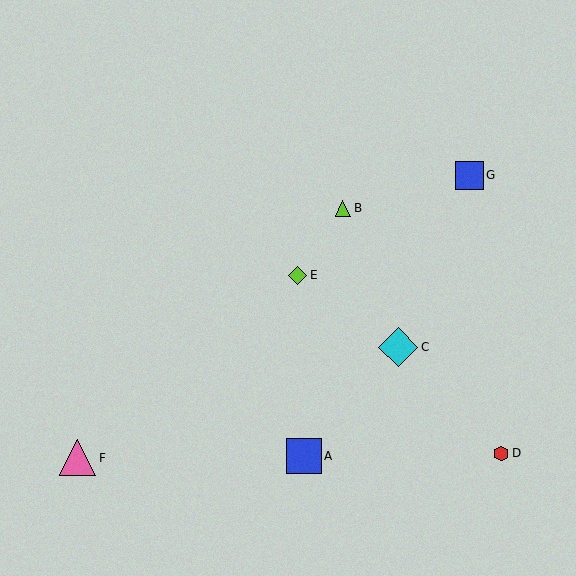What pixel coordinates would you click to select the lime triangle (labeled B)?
Click at (343, 208) to select the lime triangle B.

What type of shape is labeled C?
Shape C is a cyan diamond.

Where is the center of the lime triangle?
The center of the lime triangle is at (343, 208).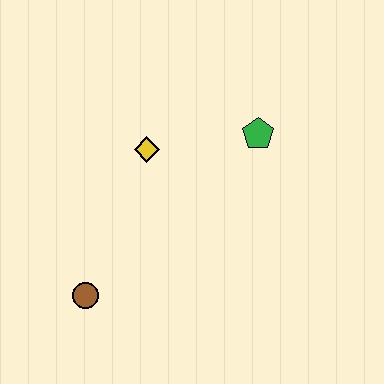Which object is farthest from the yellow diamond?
The brown circle is farthest from the yellow diamond.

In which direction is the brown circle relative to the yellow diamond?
The brown circle is below the yellow diamond.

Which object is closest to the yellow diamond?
The green pentagon is closest to the yellow diamond.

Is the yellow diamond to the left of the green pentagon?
Yes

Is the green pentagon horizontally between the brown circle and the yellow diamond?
No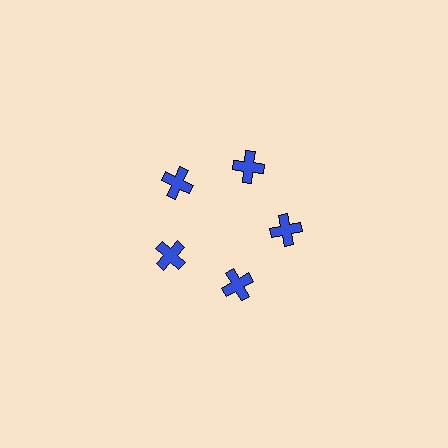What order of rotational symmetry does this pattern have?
This pattern has 5-fold rotational symmetry.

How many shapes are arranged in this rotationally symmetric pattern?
There are 5 shapes, arranged in 5 groups of 1.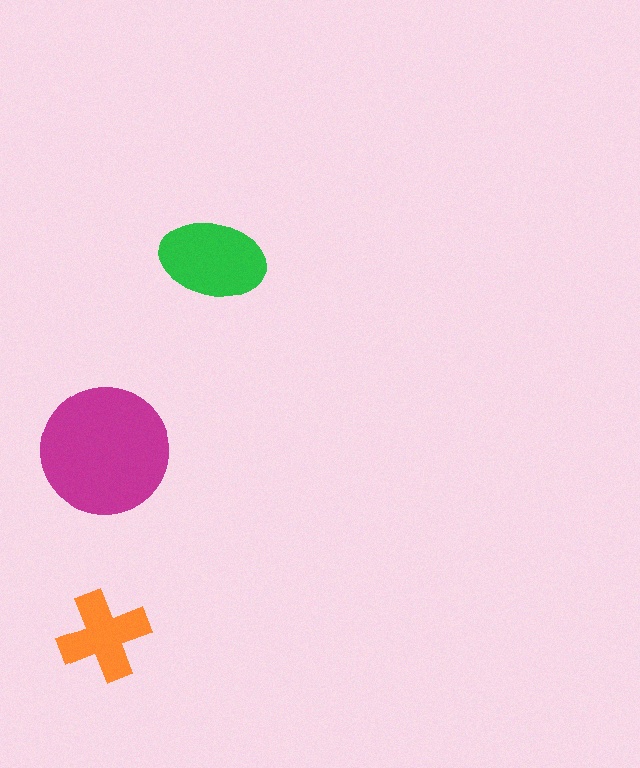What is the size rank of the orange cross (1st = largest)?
3rd.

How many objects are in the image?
There are 3 objects in the image.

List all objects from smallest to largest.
The orange cross, the green ellipse, the magenta circle.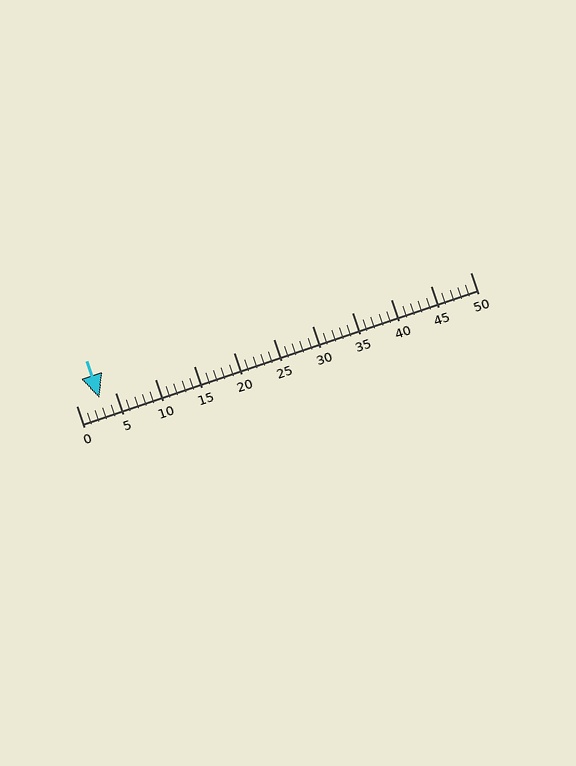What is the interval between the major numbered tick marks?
The major tick marks are spaced 5 units apart.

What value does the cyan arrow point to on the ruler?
The cyan arrow points to approximately 3.